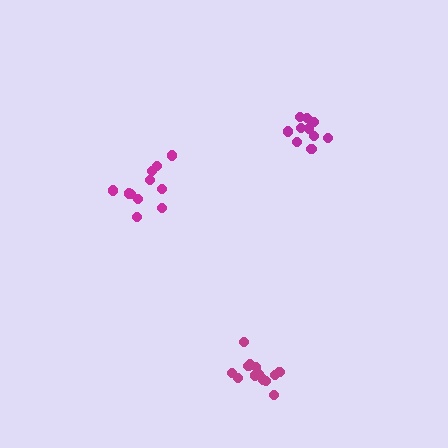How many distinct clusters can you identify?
There are 3 distinct clusters.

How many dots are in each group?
Group 1: 11 dots, Group 2: 11 dots, Group 3: 14 dots (36 total).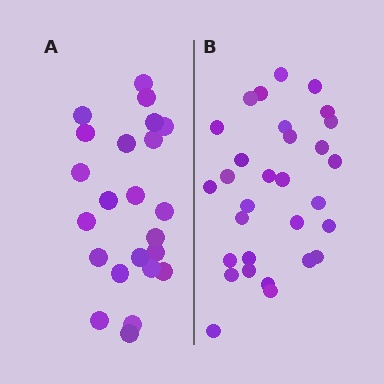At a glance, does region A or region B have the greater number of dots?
Region B (the right region) has more dots.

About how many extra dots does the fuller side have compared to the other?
Region B has roughly 8 or so more dots than region A.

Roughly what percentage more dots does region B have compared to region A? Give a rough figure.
About 30% more.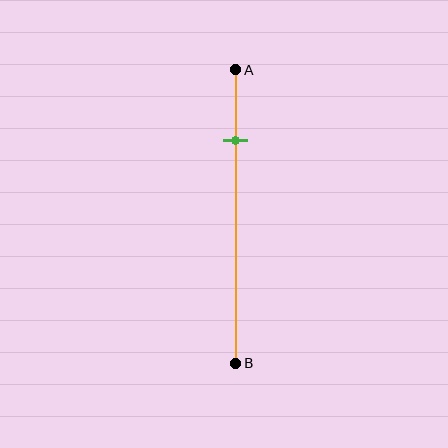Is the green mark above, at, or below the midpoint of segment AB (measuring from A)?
The green mark is above the midpoint of segment AB.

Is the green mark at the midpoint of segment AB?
No, the mark is at about 25% from A, not at the 50% midpoint.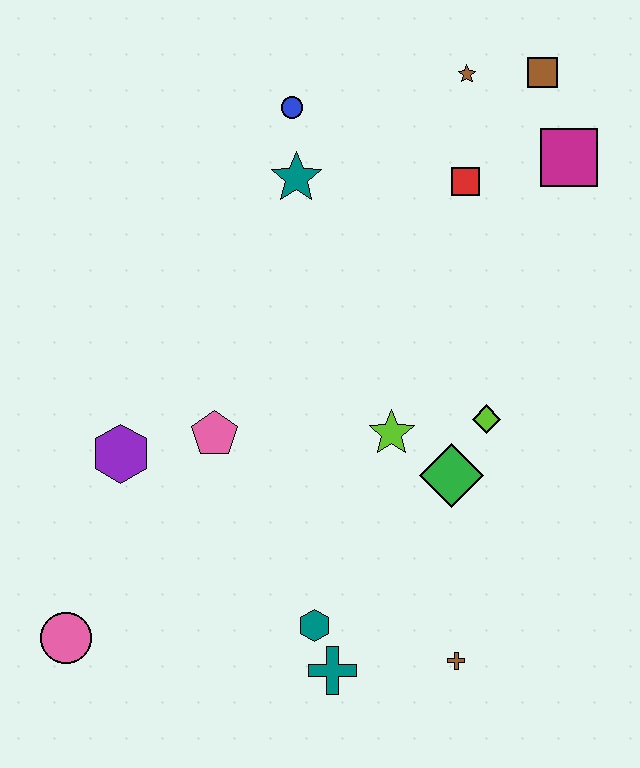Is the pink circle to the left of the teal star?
Yes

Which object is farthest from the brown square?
The pink circle is farthest from the brown square.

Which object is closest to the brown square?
The brown star is closest to the brown square.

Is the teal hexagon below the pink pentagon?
Yes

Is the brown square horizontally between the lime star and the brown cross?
No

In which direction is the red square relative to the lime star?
The red square is above the lime star.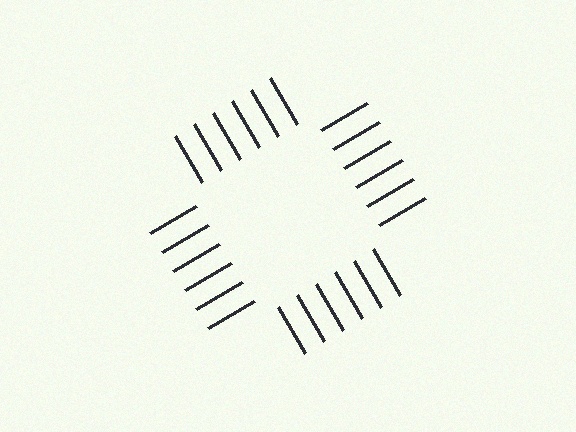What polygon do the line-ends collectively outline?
An illusory square — the line segments terminate on its edges but no continuous stroke is drawn.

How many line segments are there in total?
24 — 6 along each of the 4 edges.